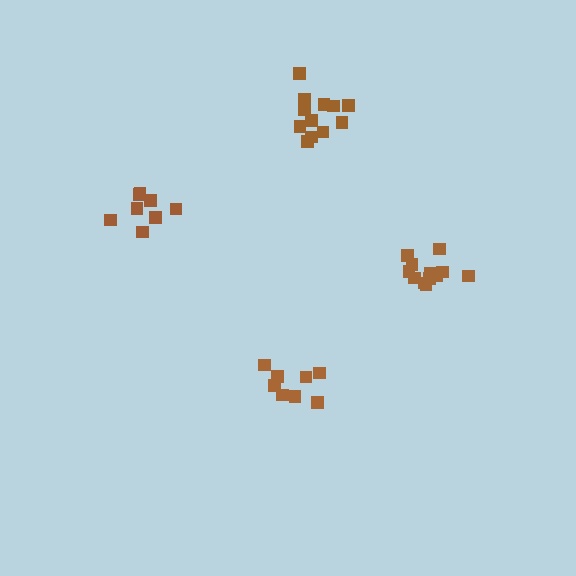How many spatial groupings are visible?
There are 4 spatial groupings.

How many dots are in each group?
Group 1: 12 dots, Group 2: 8 dots, Group 3: 8 dots, Group 4: 12 dots (40 total).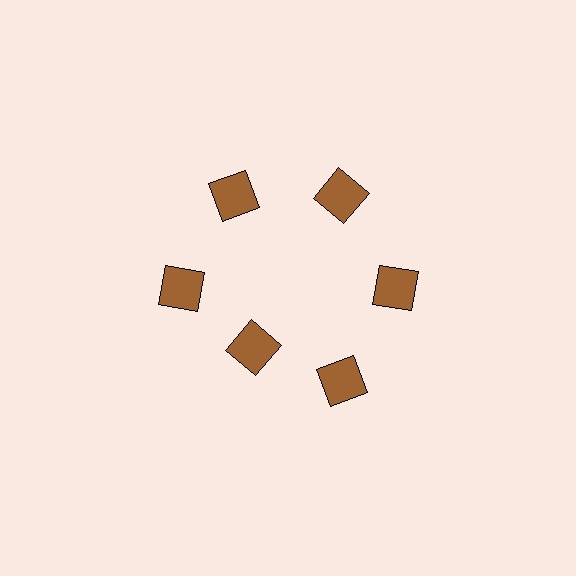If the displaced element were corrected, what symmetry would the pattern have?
It would have 6-fold rotational symmetry — the pattern would map onto itself every 60 degrees.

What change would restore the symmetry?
The symmetry would be restored by moving it outward, back onto the ring so that all 6 squares sit at equal angles and equal distance from the center.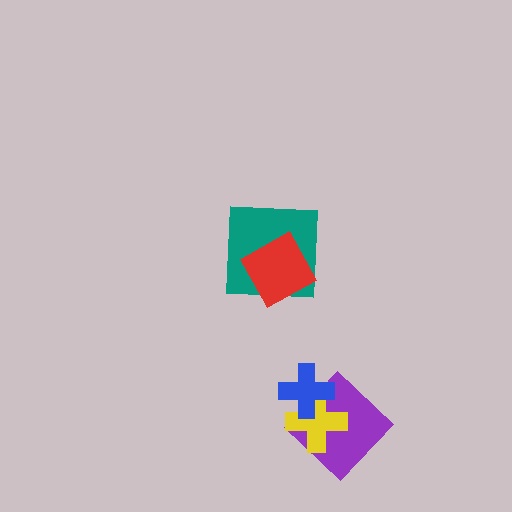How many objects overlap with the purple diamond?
2 objects overlap with the purple diamond.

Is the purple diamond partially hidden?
Yes, it is partially covered by another shape.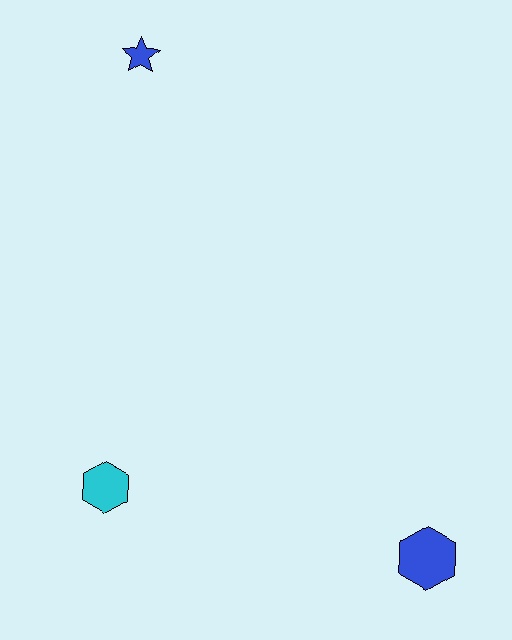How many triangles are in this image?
There are no triangles.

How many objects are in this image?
There are 3 objects.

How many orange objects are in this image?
There are no orange objects.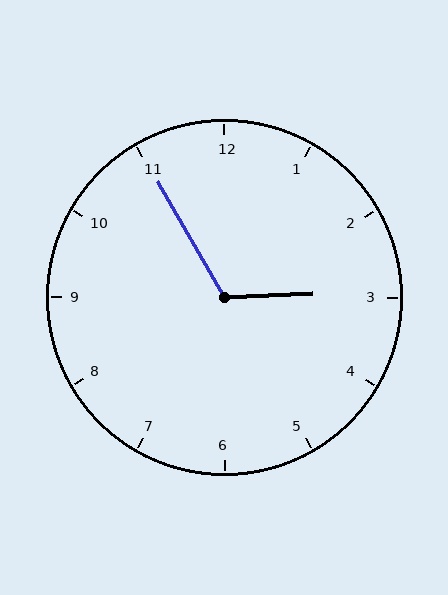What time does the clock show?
2:55.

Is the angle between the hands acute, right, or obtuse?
It is obtuse.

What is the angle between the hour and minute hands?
Approximately 118 degrees.